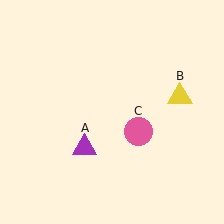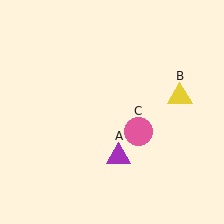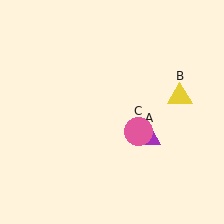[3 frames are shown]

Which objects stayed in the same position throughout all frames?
Yellow triangle (object B) and pink circle (object C) remained stationary.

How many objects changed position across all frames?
1 object changed position: purple triangle (object A).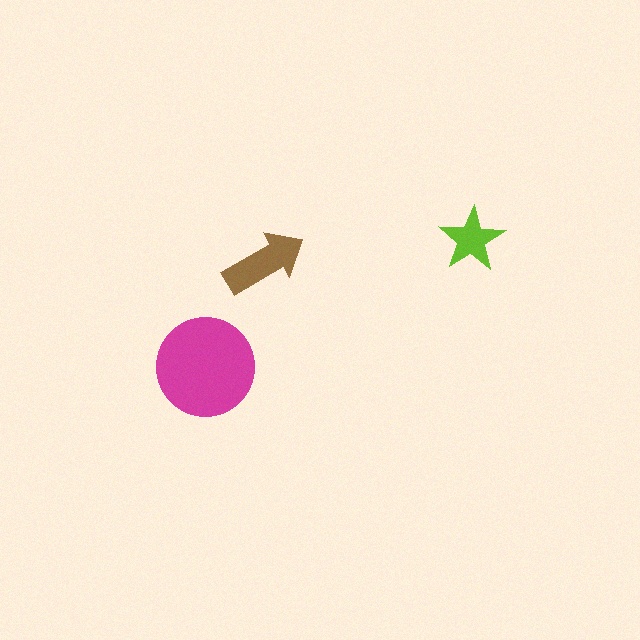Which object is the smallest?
The lime star.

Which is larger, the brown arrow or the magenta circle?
The magenta circle.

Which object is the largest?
The magenta circle.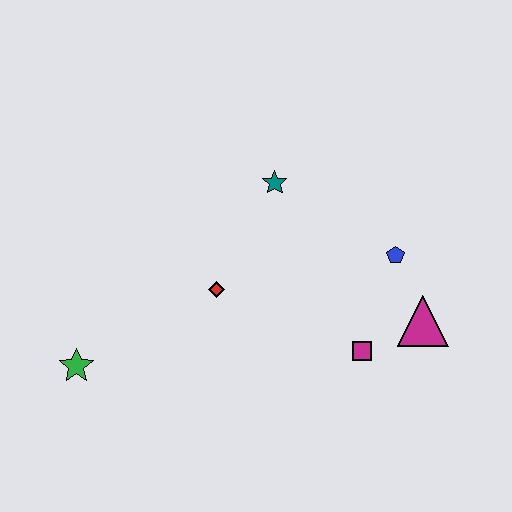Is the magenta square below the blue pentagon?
Yes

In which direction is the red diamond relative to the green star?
The red diamond is to the right of the green star.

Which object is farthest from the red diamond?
The magenta triangle is farthest from the red diamond.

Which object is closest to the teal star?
The red diamond is closest to the teal star.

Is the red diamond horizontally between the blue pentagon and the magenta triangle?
No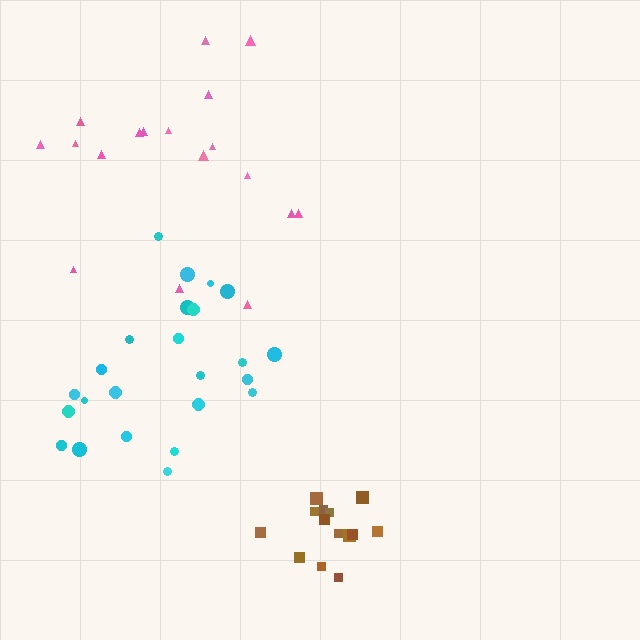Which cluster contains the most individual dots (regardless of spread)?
Cyan (24).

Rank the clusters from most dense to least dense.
brown, cyan, pink.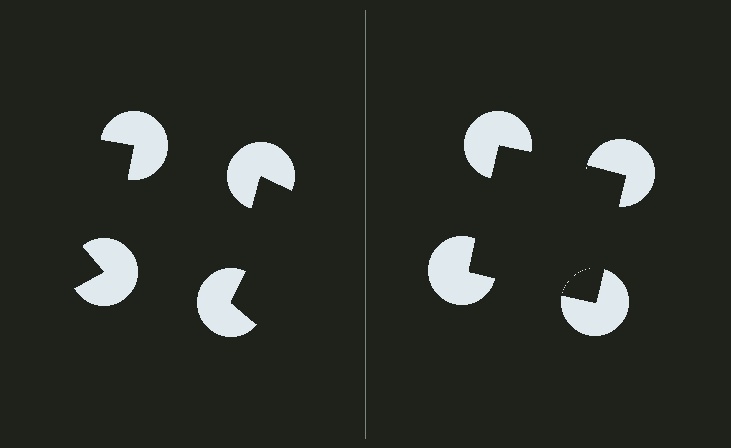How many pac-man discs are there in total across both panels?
8 — 4 on each side.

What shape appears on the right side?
An illusory square.